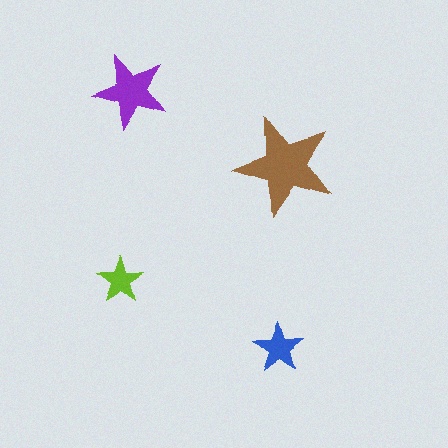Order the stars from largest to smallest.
the brown one, the purple one, the blue one, the lime one.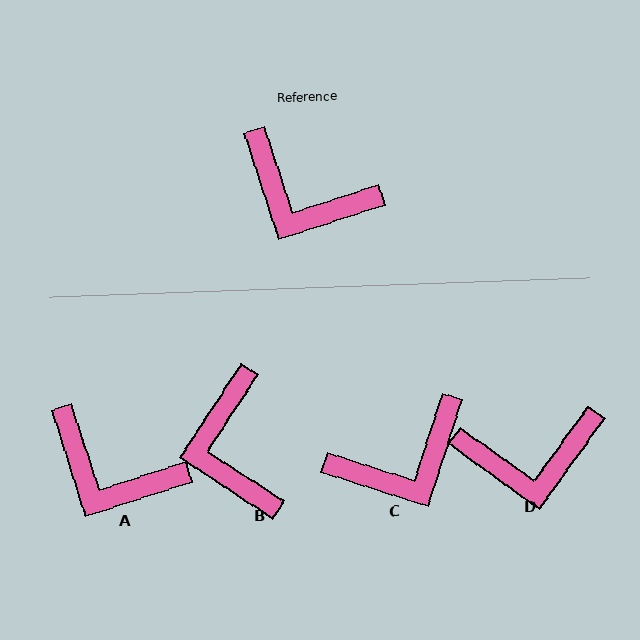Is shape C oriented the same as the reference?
No, it is off by about 54 degrees.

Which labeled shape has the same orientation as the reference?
A.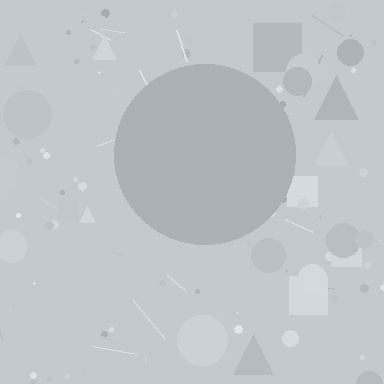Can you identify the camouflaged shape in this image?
The camouflaged shape is a circle.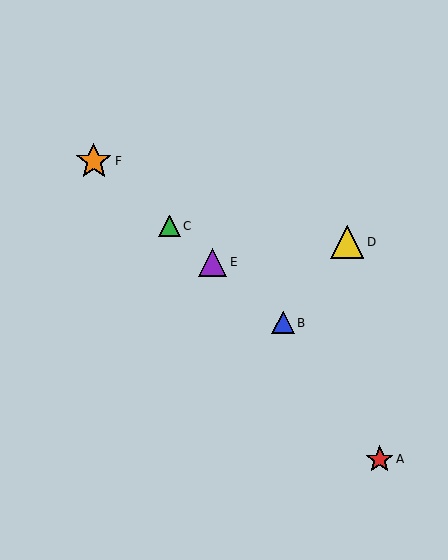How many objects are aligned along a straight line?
4 objects (B, C, E, F) are aligned along a straight line.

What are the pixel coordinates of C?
Object C is at (169, 226).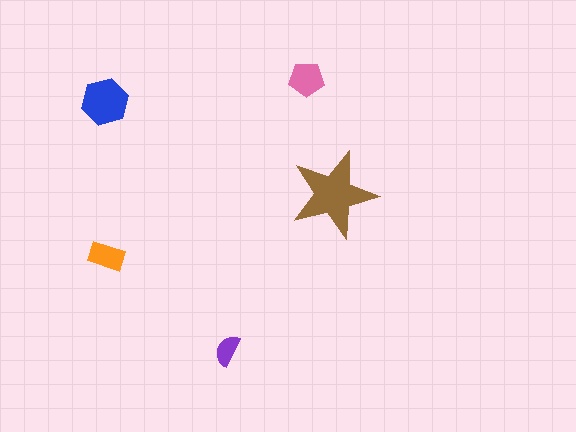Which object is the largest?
The brown star.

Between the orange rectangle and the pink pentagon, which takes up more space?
The pink pentagon.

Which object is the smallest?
The purple semicircle.